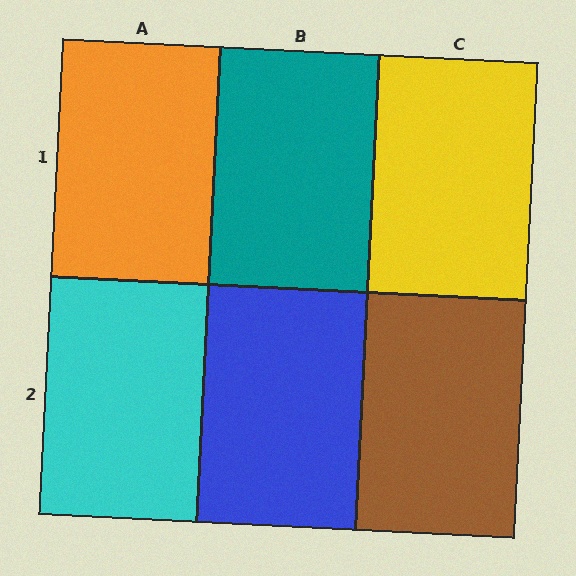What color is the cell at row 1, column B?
Teal.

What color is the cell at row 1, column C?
Yellow.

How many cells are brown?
1 cell is brown.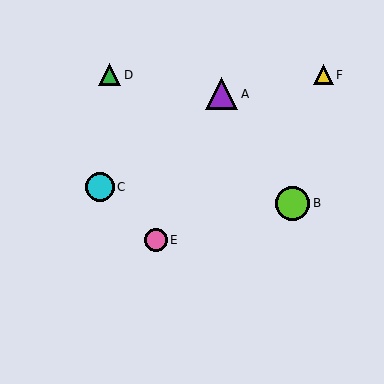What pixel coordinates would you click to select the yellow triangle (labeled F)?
Click at (323, 75) to select the yellow triangle F.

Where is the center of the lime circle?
The center of the lime circle is at (293, 203).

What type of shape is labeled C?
Shape C is a cyan circle.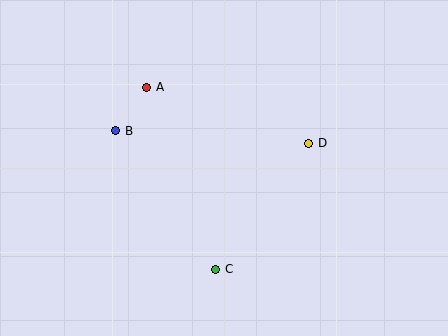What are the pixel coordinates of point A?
Point A is at (147, 87).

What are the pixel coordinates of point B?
Point B is at (116, 131).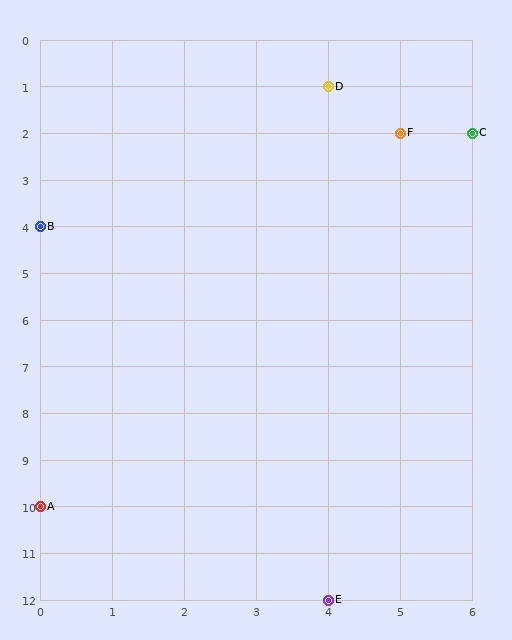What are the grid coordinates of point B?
Point B is at grid coordinates (0, 4).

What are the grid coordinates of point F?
Point F is at grid coordinates (5, 2).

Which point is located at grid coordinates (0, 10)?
Point A is at (0, 10).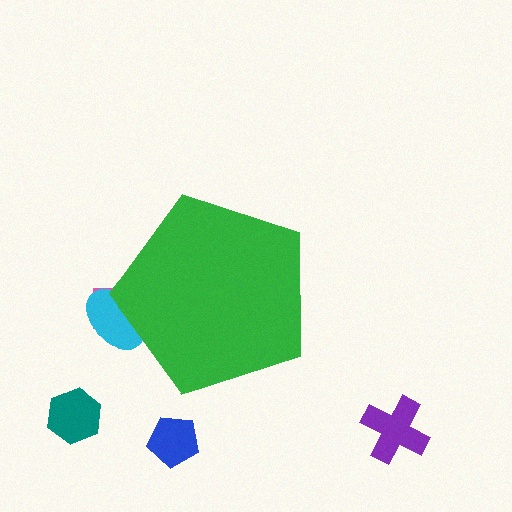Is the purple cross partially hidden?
No, the purple cross is fully visible.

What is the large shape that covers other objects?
A green pentagon.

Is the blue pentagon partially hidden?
No, the blue pentagon is fully visible.